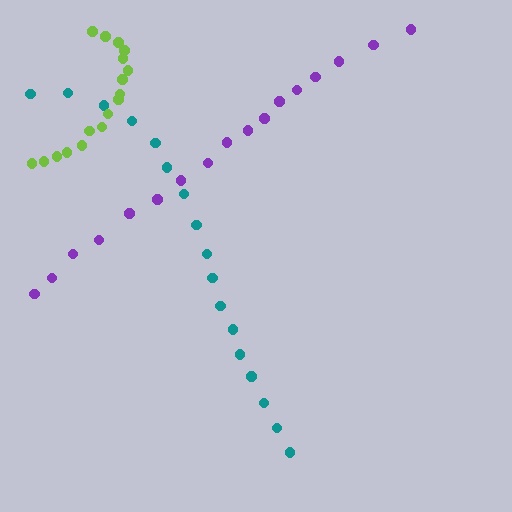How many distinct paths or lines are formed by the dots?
There are 3 distinct paths.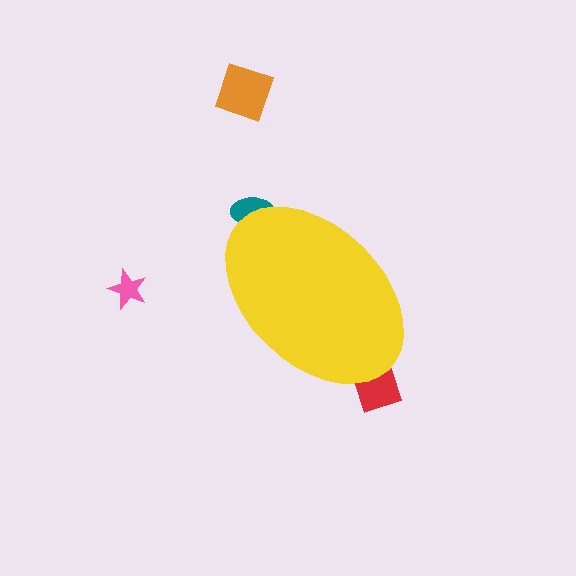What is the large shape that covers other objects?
A yellow ellipse.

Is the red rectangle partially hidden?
Yes, the red rectangle is partially hidden behind the yellow ellipse.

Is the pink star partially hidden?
No, the pink star is fully visible.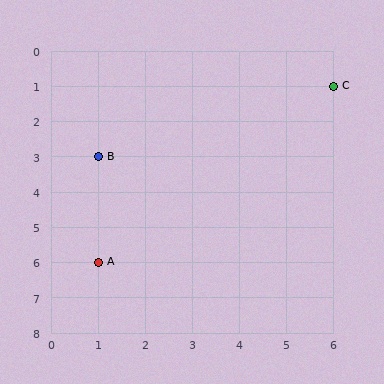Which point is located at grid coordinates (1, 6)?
Point A is at (1, 6).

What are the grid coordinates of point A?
Point A is at grid coordinates (1, 6).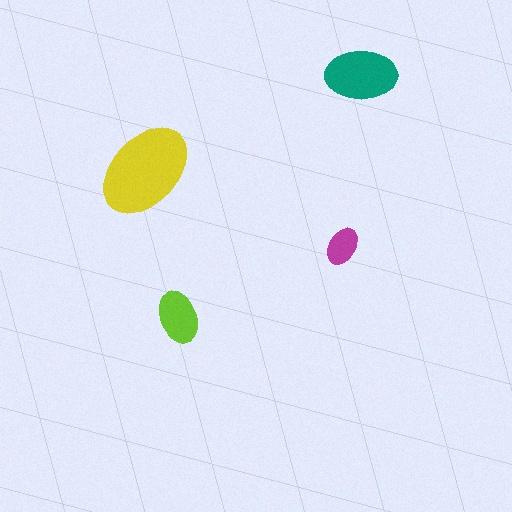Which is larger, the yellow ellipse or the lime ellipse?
The yellow one.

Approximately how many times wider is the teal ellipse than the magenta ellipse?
About 2 times wider.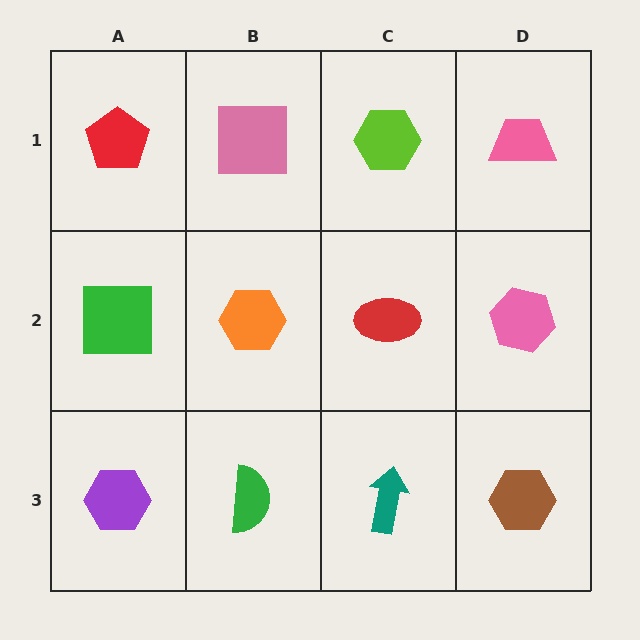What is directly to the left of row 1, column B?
A red pentagon.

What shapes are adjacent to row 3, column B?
An orange hexagon (row 2, column B), a purple hexagon (row 3, column A), a teal arrow (row 3, column C).